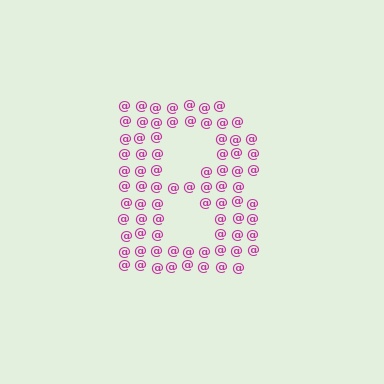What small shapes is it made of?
It is made of small at signs.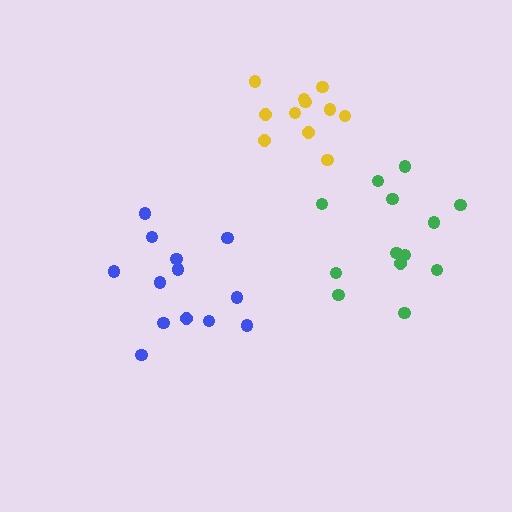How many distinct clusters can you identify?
There are 3 distinct clusters.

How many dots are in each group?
Group 1: 13 dots, Group 2: 11 dots, Group 3: 13 dots (37 total).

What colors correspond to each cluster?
The clusters are colored: blue, yellow, green.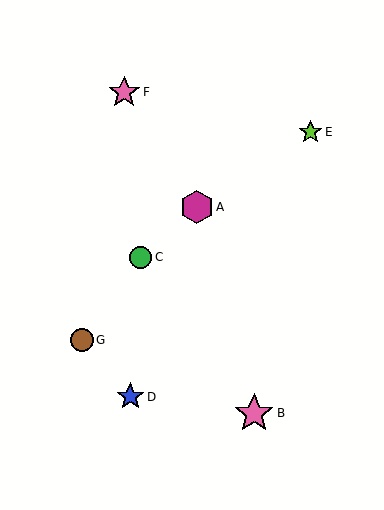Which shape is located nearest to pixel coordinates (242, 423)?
The pink star (labeled B) at (254, 413) is nearest to that location.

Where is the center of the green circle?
The center of the green circle is at (141, 257).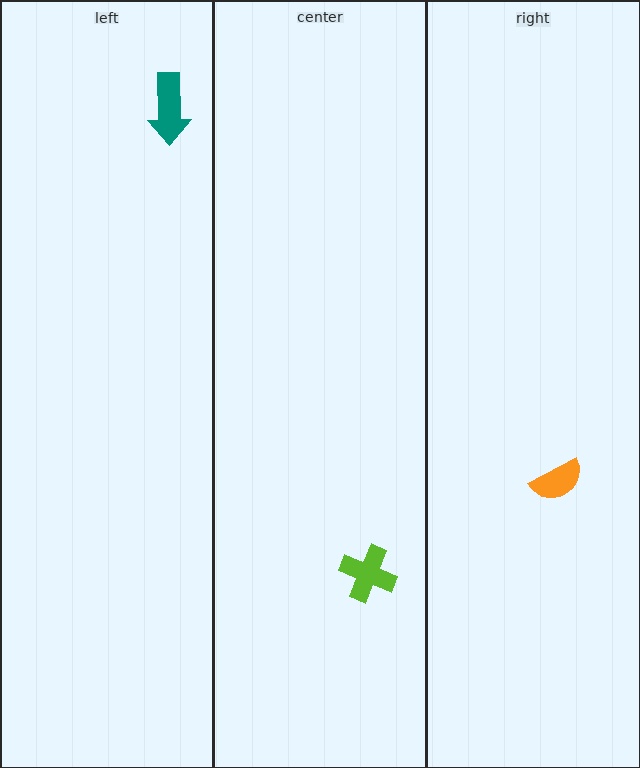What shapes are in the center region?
The lime cross.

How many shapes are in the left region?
1.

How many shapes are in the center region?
1.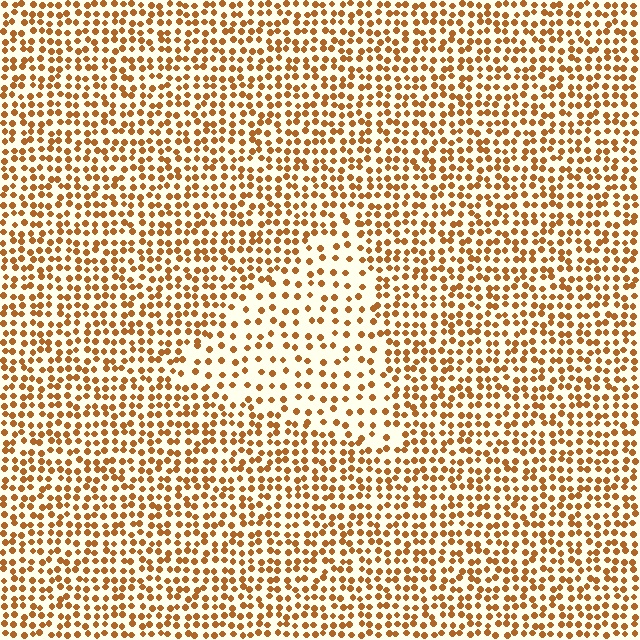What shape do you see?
I see a triangle.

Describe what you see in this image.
The image contains small brown elements arranged at two different densities. A triangle-shaped region is visible where the elements are less densely packed than the surrounding area.